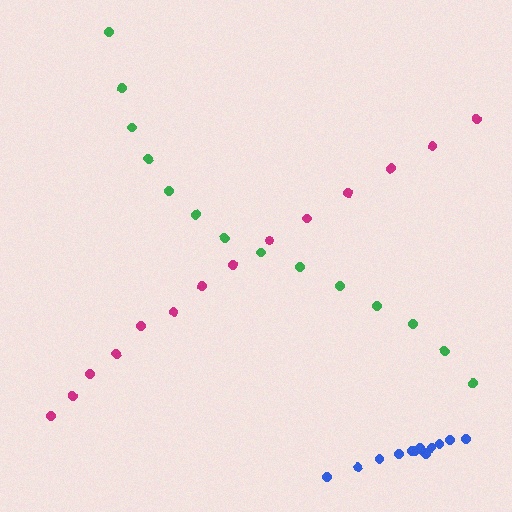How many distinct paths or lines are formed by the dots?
There are 3 distinct paths.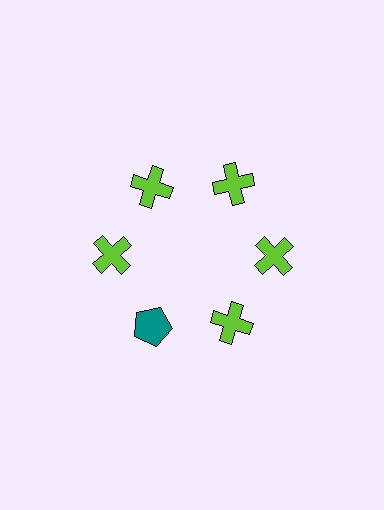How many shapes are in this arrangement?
There are 6 shapes arranged in a ring pattern.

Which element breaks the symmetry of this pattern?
The teal pentagon at roughly the 7 o'clock position breaks the symmetry. All other shapes are lime crosses.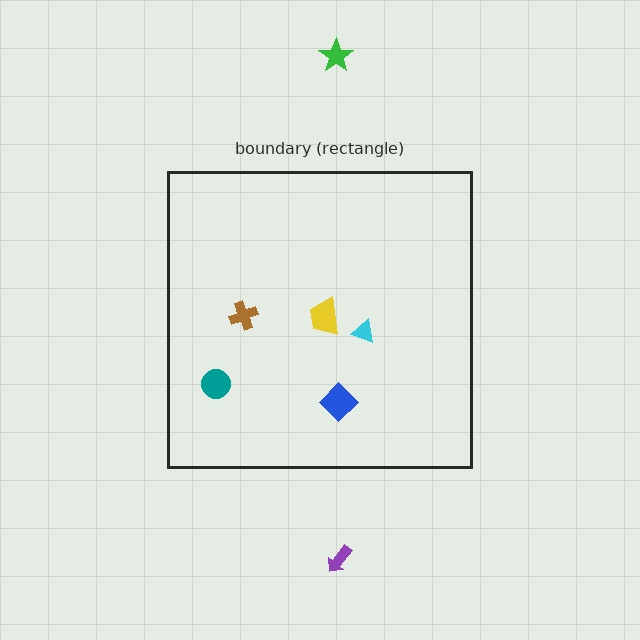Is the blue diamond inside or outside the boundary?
Inside.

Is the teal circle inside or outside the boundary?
Inside.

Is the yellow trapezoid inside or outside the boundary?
Inside.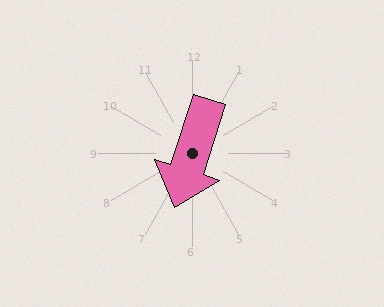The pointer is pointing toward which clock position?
Roughly 7 o'clock.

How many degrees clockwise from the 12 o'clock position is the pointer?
Approximately 198 degrees.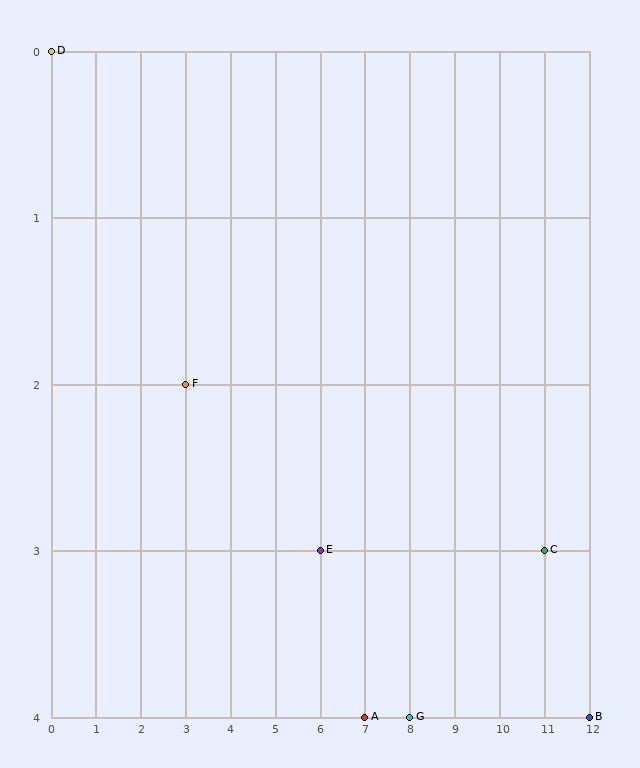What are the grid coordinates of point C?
Point C is at grid coordinates (11, 3).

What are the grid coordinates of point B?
Point B is at grid coordinates (12, 4).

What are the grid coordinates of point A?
Point A is at grid coordinates (7, 4).